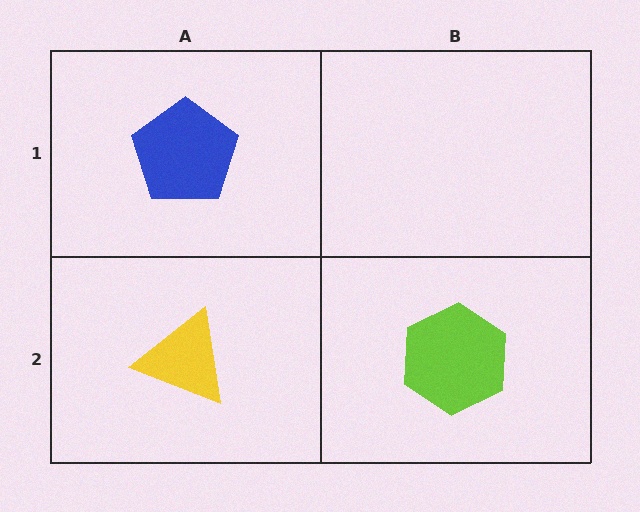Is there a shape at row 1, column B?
No, that cell is empty.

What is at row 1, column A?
A blue pentagon.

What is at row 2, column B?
A lime hexagon.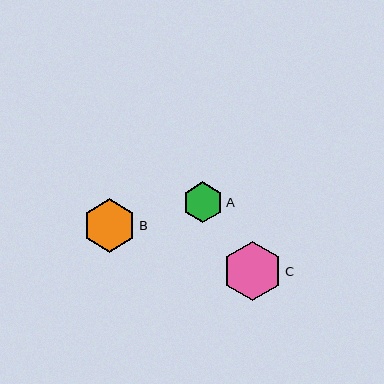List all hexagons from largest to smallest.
From largest to smallest: C, B, A.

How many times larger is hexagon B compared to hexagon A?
Hexagon B is approximately 1.3 times the size of hexagon A.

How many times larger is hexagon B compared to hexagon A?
Hexagon B is approximately 1.3 times the size of hexagon A.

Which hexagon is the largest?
Hexagon C is the largest with a size of approximately 60 pixels.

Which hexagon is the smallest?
Hexagon A is the smallest with a size of approximately 40 pixels.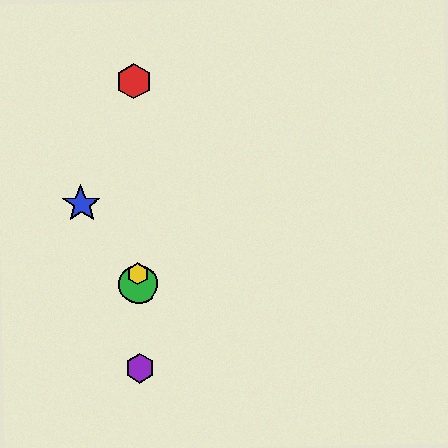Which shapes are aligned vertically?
The red hexagon, the green circle, the yellow hexagon, the purple hexagon are aligned vertically.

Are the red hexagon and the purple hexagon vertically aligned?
Yes, both are at x≈134.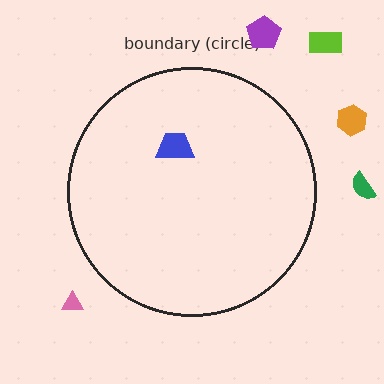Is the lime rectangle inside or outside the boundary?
Outside.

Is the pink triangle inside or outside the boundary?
Outside.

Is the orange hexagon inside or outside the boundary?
Outside.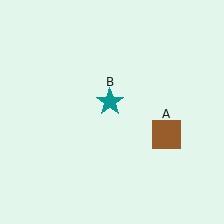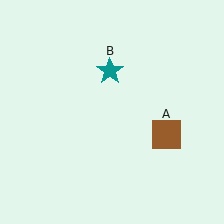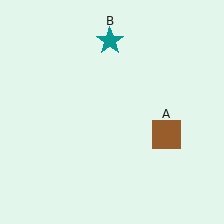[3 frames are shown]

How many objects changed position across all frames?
1 object changed position: teal star (object B).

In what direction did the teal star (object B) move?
The teal star (object B) moved up.